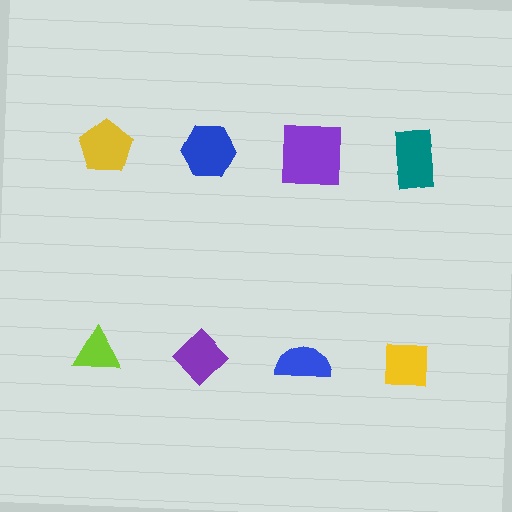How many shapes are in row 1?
4 shapes.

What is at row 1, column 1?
A yellow pentagon.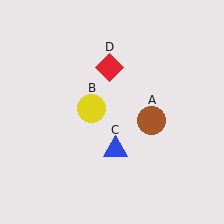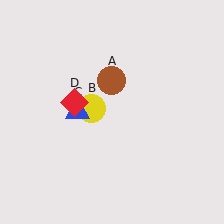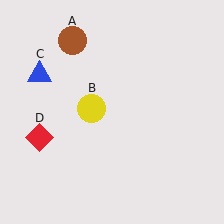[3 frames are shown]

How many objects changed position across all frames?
3 objects changed position: brown circle (object A), blue triangle (object C), red diamond (object D).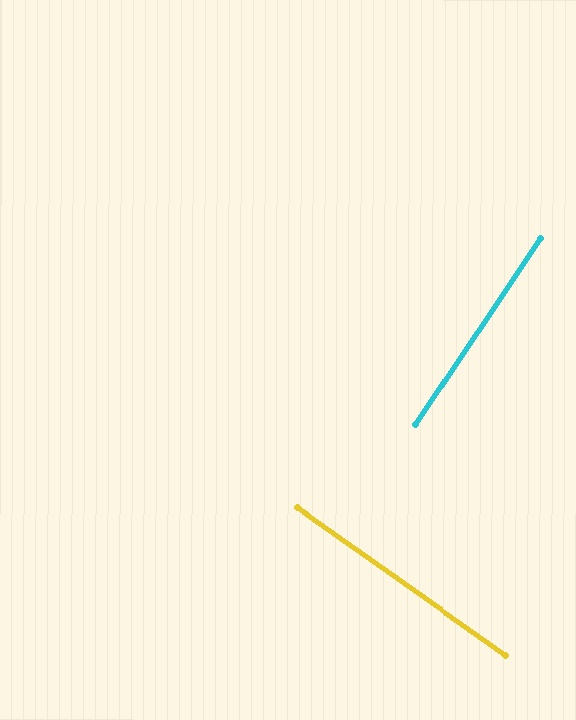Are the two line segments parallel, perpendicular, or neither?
Perpendicular — they meet at approximately 89°.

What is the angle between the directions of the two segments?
Approximately 89 degrees.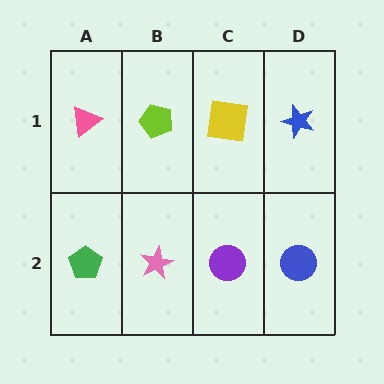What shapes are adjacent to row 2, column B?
A lime pentagon (row 1, column B), a green pentagon (row 2, column A), a purple circle (row 2, column C).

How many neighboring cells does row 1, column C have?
3.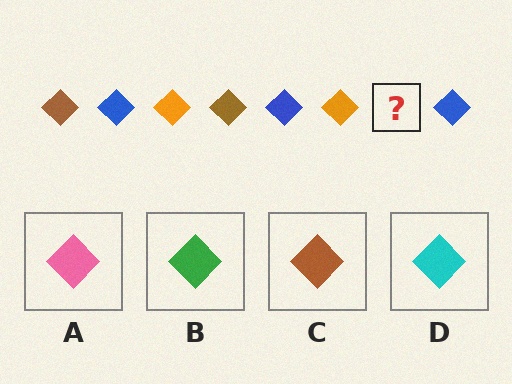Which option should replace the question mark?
Option C.